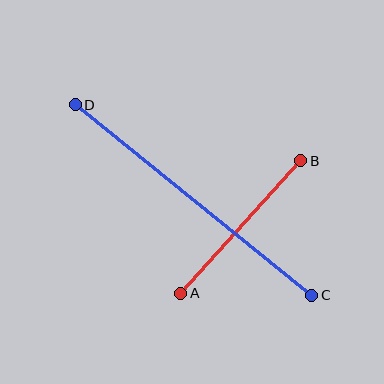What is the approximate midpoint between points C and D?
The midpoint is at approximately (194, 200) pixels.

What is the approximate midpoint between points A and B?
The midpoint is at approximately (241, 227) pixels.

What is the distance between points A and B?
The distance is approximately 179 pixels.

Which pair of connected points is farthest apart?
Points C and D are farthest apart.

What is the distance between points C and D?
The distance is approximately 304 pixels.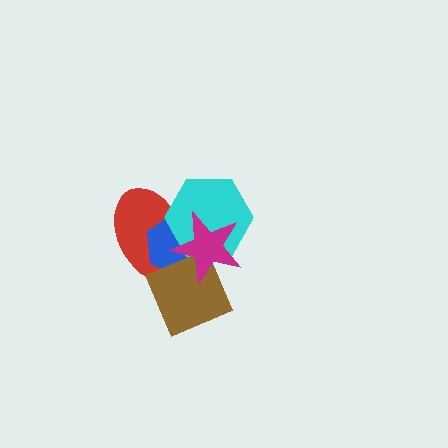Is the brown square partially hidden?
Yes, it is partially covered by another shape.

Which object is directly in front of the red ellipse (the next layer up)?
The blue hexagon is directly in front of the red ellipse.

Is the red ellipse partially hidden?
Yes, it is partially covered by another shape.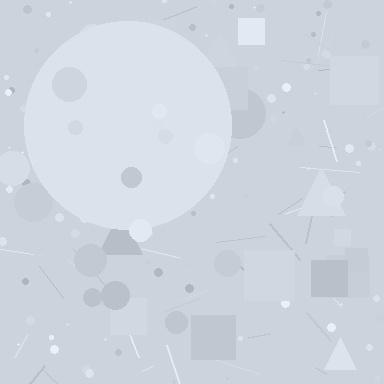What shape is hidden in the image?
A circle is hidden in the image.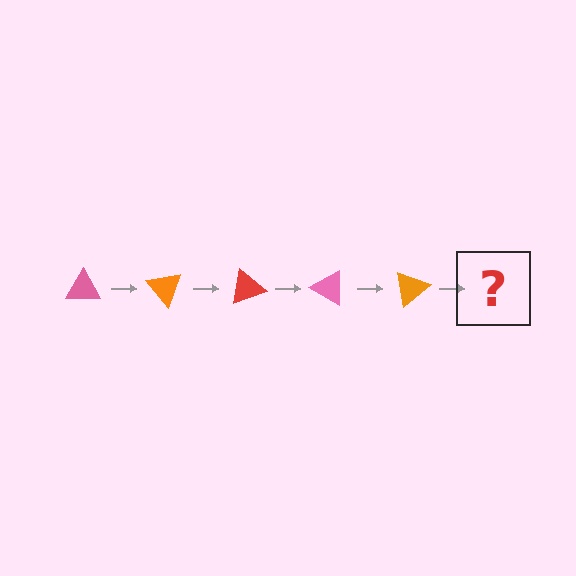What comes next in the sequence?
The next element should be a red triangle, rotated 250 degrees from the start.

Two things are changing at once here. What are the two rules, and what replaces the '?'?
The two rules are that it rotates 50 degrees each step and the color cycles through pink, orange, and red. The '?' should be a red triangle, rotated 250 degrees from the start.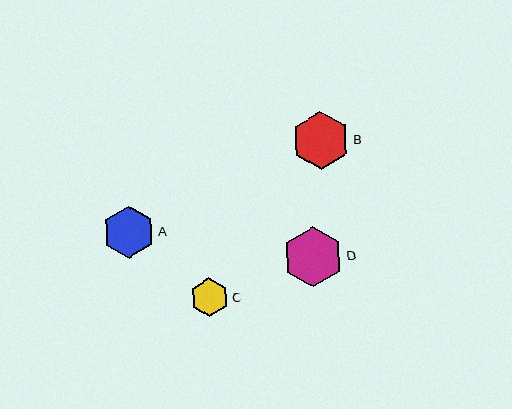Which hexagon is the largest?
Hexagon D is the largest with a size of approximately 60 pixels.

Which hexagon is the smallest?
Hexagon C is the smallest with a size of approximately 39 pixels.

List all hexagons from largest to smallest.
From largest to smallest: D, B, A, C.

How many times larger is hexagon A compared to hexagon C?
Hexagon A is approximately 1.3 times the size of hexagon C.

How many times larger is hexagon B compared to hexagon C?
Hexagon B is approximately 1.5 times the size of hexagon C.